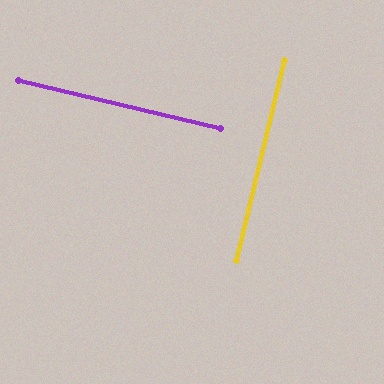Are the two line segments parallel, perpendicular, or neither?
Perpendicular — they meet at approximately 90°.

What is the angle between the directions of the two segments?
Approximately 90 degrees.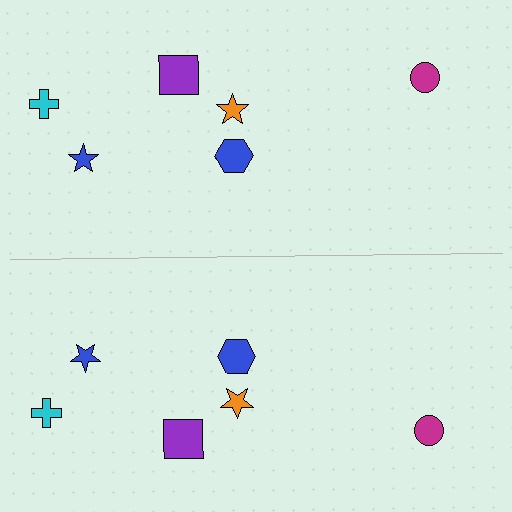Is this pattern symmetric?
Yes, this pattern has bilateral (reflection) symmetry.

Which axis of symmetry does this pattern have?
The pattern has a horizontal axis of symmetry running through the center of the image.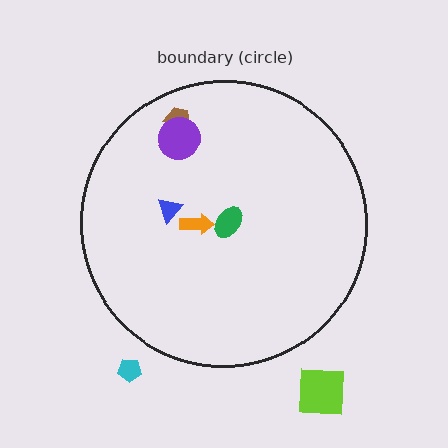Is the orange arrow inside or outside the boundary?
Inside.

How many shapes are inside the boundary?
5 inside, 2 outside.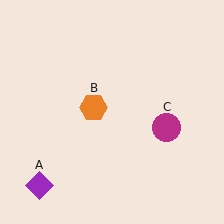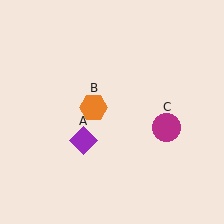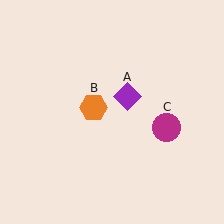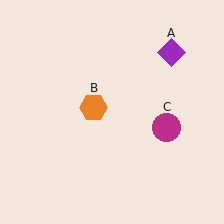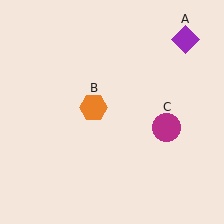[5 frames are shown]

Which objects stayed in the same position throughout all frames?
Orange hexagon (object B) and magenta circle (object C) remained stationary.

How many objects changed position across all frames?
1 object changed position: purple diamond (object A).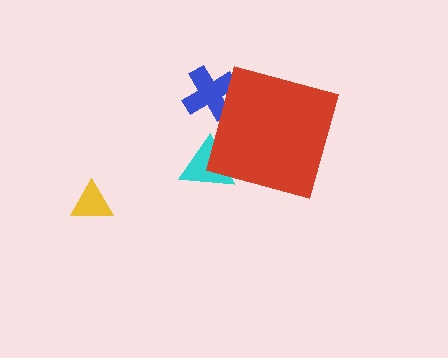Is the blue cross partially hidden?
Yes, the blue cross is partially hidden behind the red diamond.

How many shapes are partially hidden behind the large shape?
2 shapes are partially hidden.